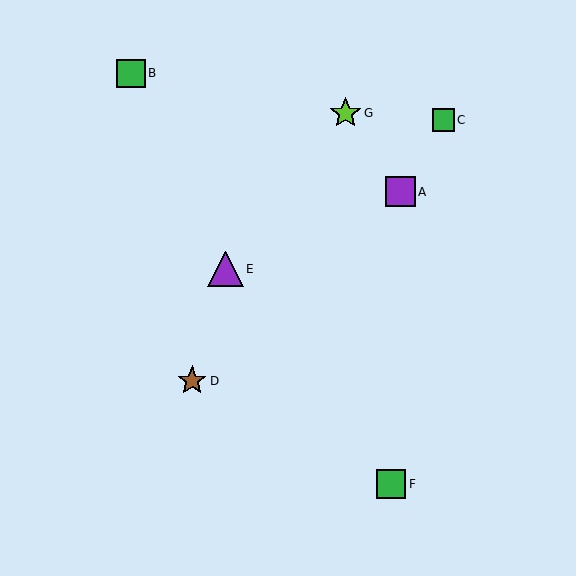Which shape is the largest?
The purple triangle (labeled E) is the largest.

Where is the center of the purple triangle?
The center of the purple triangle is at (226, 269).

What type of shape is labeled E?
Shape E is a purple triangle.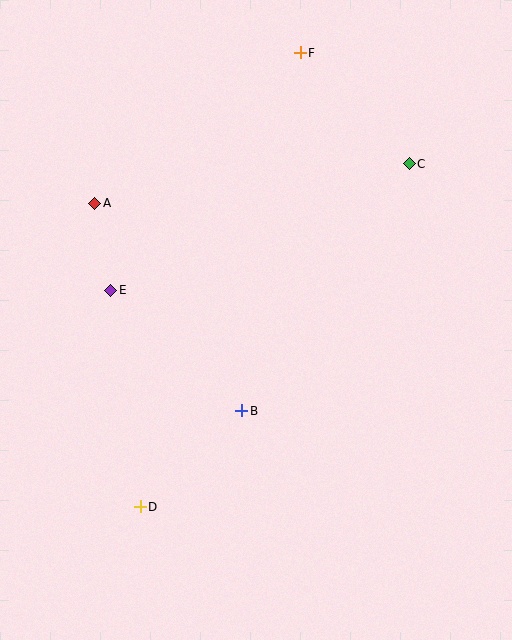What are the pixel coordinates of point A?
Point A is at (95, 203).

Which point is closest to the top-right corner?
Point C is closest to the top-right corner.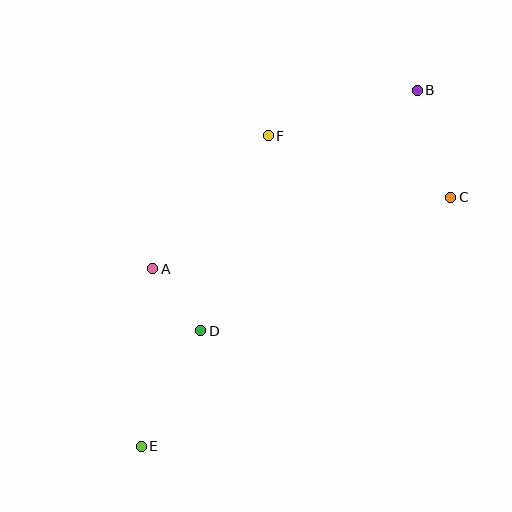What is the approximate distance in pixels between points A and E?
The distance between A and E is approximately 178 pixels.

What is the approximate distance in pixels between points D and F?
The distance between D and F is approximately 206 pixels.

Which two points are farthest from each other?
Points B and E are farthest from each other.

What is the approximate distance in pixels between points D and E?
The distance between D and E is approximately 130 pixels.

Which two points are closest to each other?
Points A and D are closest to each other.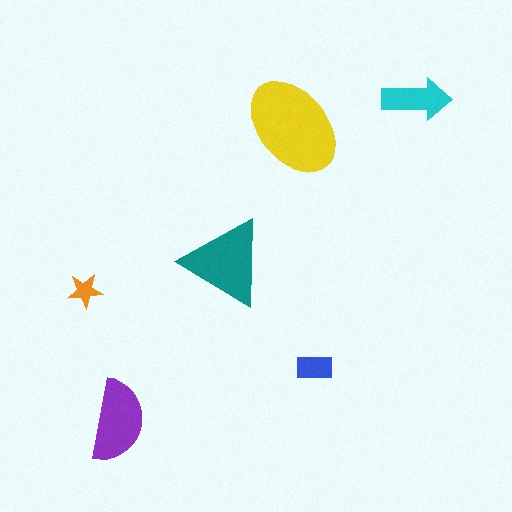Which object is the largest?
The yellow ellipse.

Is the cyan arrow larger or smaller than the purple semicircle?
Smaller.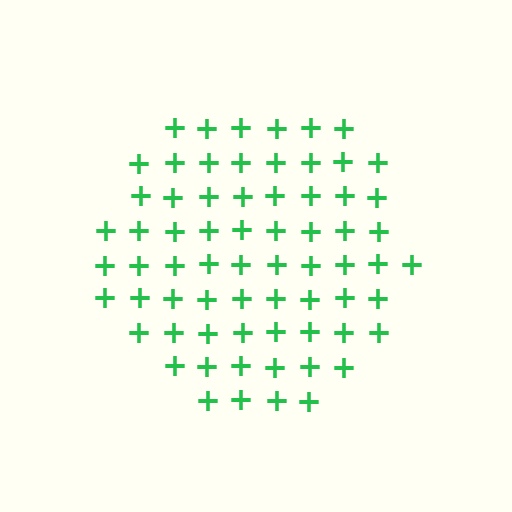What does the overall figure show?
The overall figure shows a circle.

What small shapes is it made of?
It is made of small plus signs.